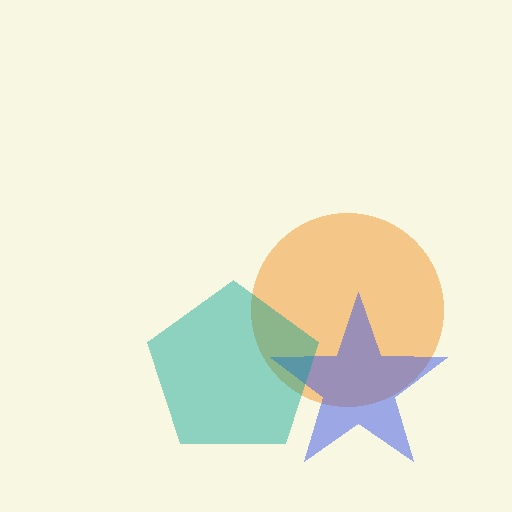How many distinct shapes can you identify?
There are 3 distinct shapes: an orange circle, a blue star, a teal pentagon.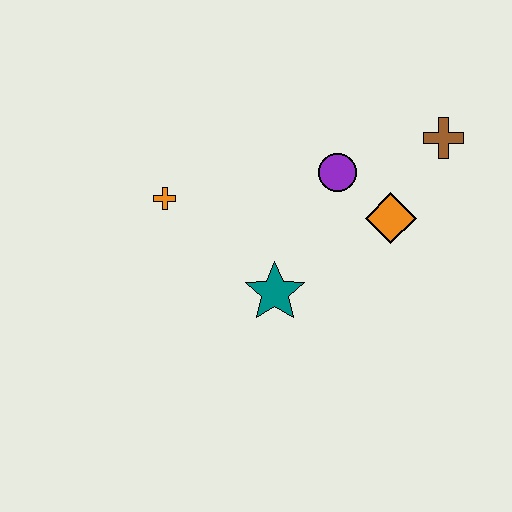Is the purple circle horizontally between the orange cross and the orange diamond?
Yes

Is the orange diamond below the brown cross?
Yes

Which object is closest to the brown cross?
The orange diamond is closest to the brown cross.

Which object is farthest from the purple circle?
The orange cross is farthest from the purple circle.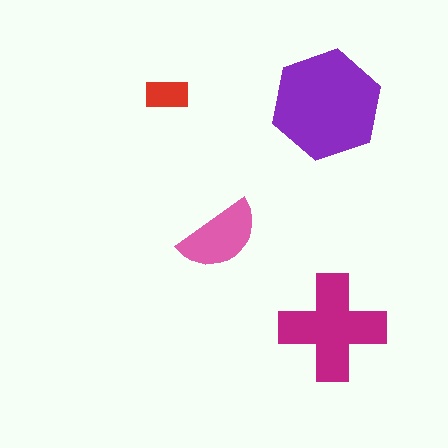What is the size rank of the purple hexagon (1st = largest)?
1st.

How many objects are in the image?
There are 4 objects in the image.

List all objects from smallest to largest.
The red rectangle, the pink semicircle, the magenta cross, the purple hexagon.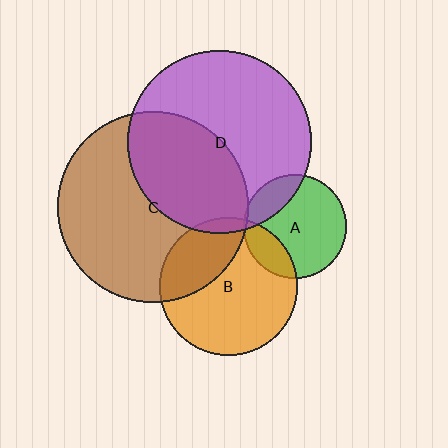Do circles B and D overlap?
Yes.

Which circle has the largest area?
Circle C (brown).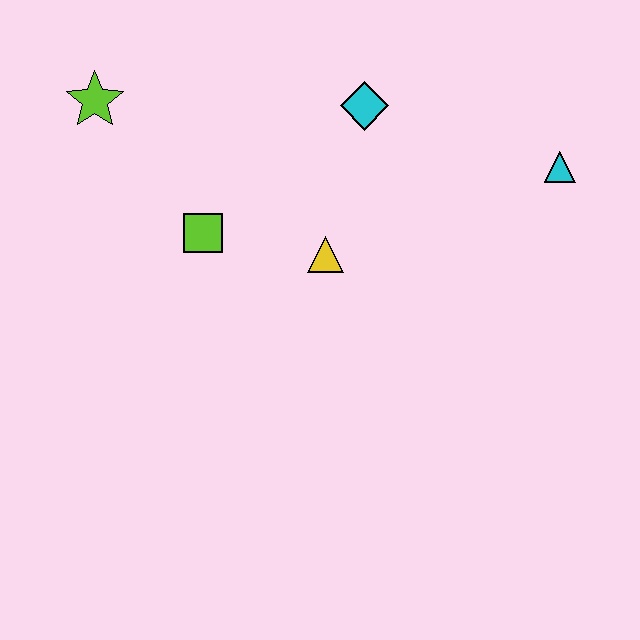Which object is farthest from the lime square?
The cyan triangle is farthest from the lime square.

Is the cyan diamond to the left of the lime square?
No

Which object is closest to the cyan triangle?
The cyan diamond is closest to the cyan triangle.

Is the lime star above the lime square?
Yes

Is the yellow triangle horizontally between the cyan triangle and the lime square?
Yes